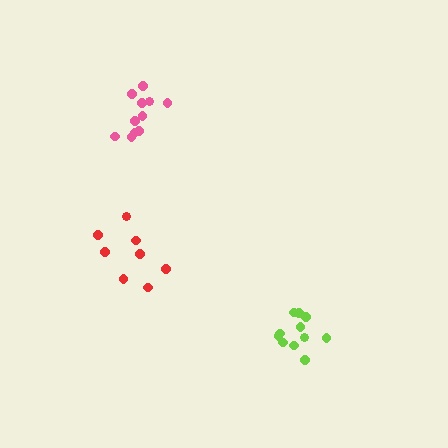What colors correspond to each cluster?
The clusters are colored: red, lime, pink.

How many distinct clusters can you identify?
There are 3 distinct clusters.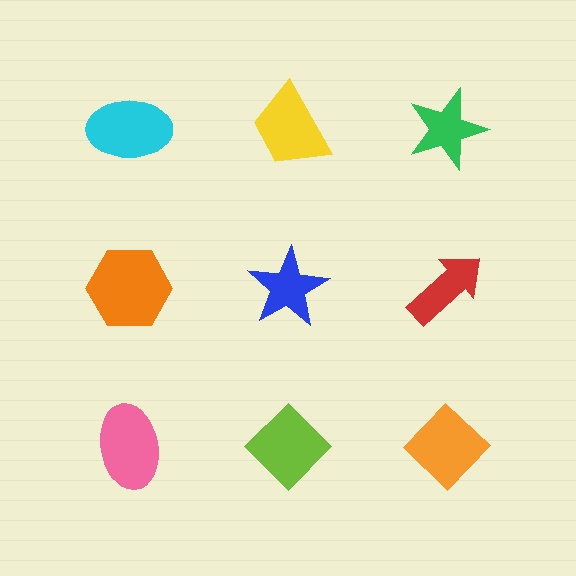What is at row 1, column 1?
A cyan ellipse.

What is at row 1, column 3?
A green star.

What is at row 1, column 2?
A yellow trapezoid.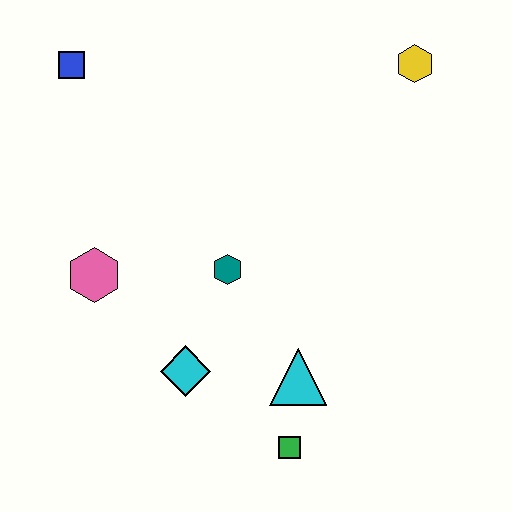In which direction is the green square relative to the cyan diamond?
The green square is to the right of the cyan diamond.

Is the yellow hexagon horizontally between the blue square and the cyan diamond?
No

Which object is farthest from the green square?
The blue square is farthest from the green square.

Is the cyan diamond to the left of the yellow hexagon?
Yes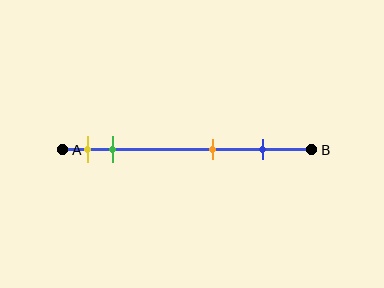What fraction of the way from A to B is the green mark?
The green mark is approximately 20% (0.2) of the way from A to B.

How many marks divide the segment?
There are 4 marks dividing the segment.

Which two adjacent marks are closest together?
The yellow and green marks are the closest adjacent pair.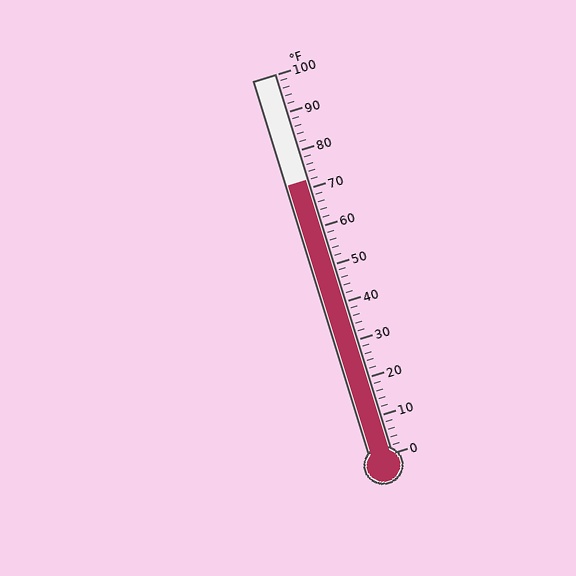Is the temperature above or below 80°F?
The temperature is below 80°F.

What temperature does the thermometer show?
The thermometer shows approximately 72°F.